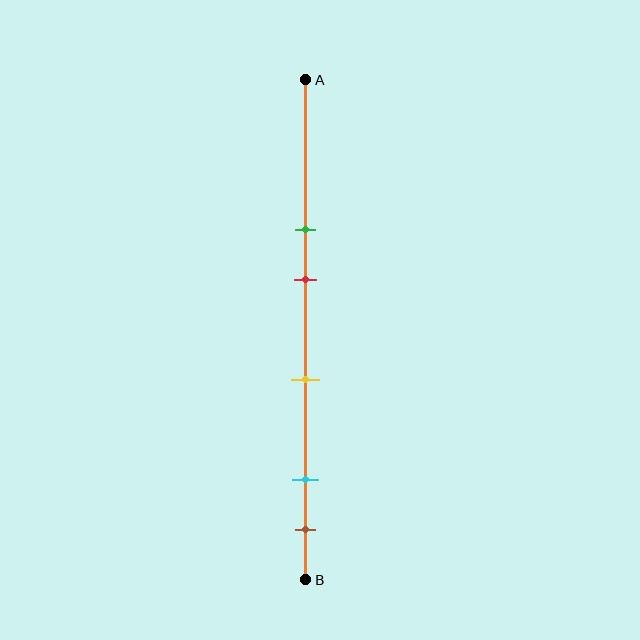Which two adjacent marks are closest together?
The cyan and brown marks are the closest adjacent pair.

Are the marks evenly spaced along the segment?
No, the marks are not evenly spaced.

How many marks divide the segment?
There are 5 marks dividing the segment.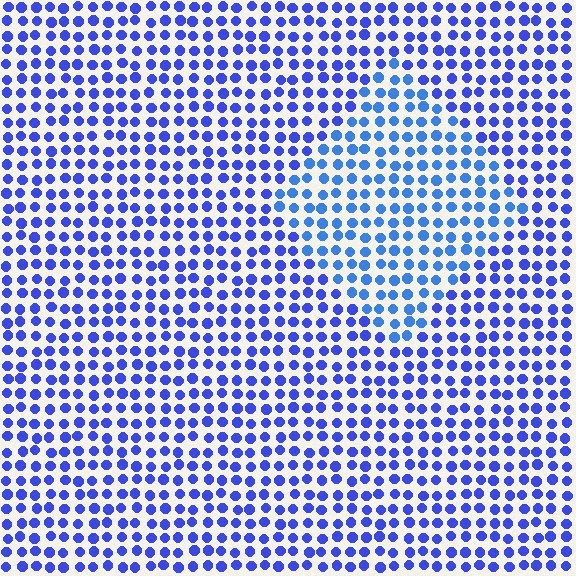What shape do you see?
I see a diamond.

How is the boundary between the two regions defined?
The boundary is defined purely by a slight shift in hue (about 21 degrees). Spacing, size, and orientation are identical on both sides.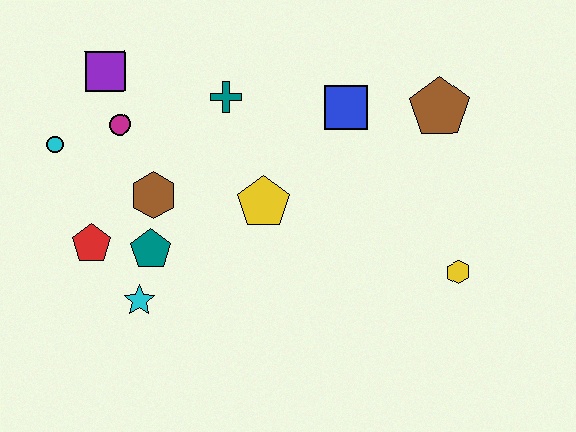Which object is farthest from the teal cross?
The yellow hexagon is farthest from the teal cross.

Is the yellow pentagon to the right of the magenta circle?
Yes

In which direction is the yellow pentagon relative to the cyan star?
The yellow pentagon is to the right of the cyan star.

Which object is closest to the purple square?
The magenta circle is closest to the purple square.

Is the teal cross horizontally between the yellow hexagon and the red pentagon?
Yes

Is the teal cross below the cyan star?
No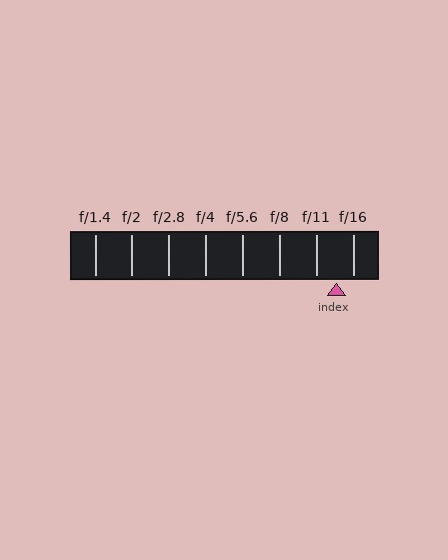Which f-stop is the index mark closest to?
The index mark is closest to f/16.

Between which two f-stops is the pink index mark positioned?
The index mark is between f/11 and f/16.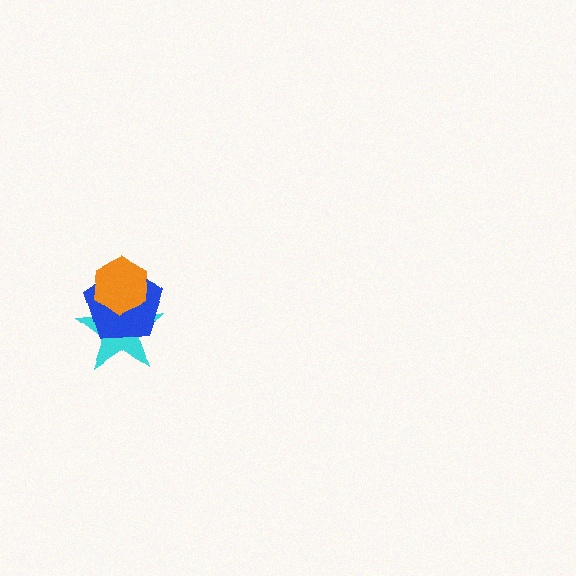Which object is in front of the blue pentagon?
The orange hexagon is in front of the blue pentagon.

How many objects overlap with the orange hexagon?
2 objects overlap with the orange hexagon.